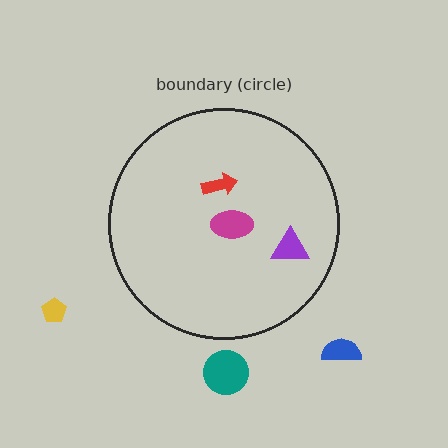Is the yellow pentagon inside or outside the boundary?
Outside.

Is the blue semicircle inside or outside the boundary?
Outside.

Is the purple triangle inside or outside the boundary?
Inside.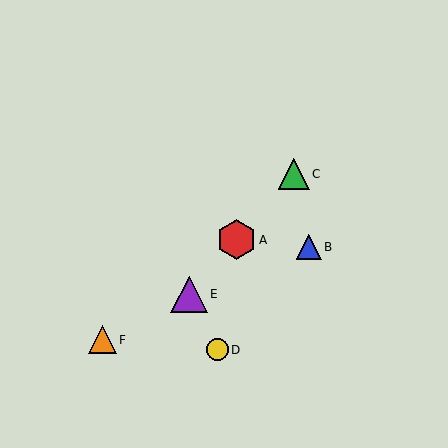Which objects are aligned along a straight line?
Objects A, C, E are aligned along a straight line.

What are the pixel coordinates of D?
Object D is at (217, 350).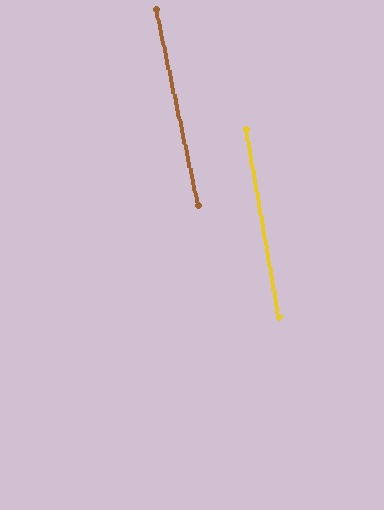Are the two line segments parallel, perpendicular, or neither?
Parallel — their directions differ by only 1.8°.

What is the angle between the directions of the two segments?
Approximately 2 degrees.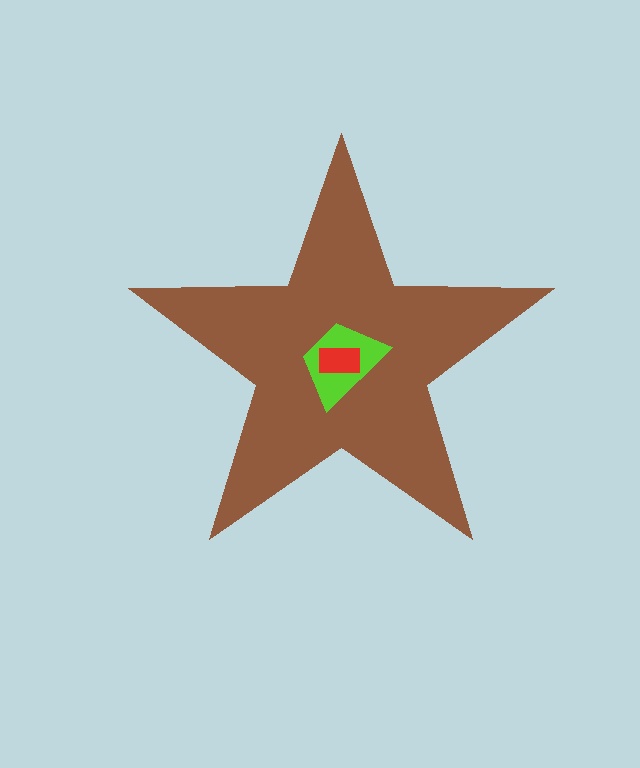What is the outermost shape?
The brown star.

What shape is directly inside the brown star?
The lime trapezoid.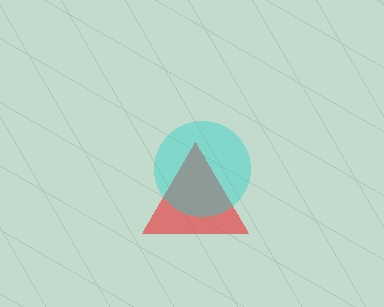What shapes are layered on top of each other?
The layered shapes are: a red triangle, a cyan circle.